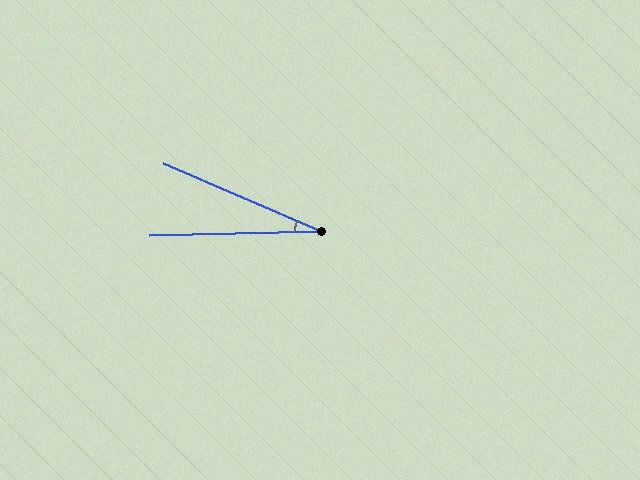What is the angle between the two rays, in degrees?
Approximately 25 degrees.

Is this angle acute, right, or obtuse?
It is acute.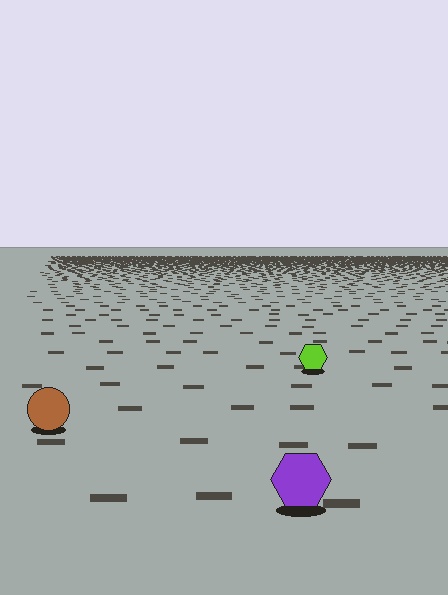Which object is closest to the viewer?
The purple hexagon is closest. The texture marks near it are larger and more spread out.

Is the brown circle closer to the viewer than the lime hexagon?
Yes. The brown circle is closer — you can tell from the texture gradient: the ground texture is coarser near it.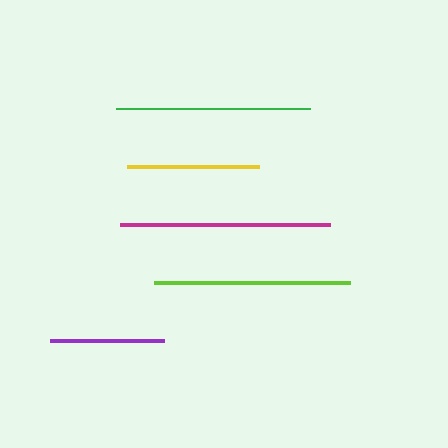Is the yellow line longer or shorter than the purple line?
The yellow line is longer than the purple line.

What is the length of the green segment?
The green segment is approximately 193 pixels long.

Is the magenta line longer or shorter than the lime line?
The magenta line is longer than the lime line.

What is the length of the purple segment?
The purple segment is approximately 114 pixels long.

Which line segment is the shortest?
The purple line is the shortest at approximately 114 pixels.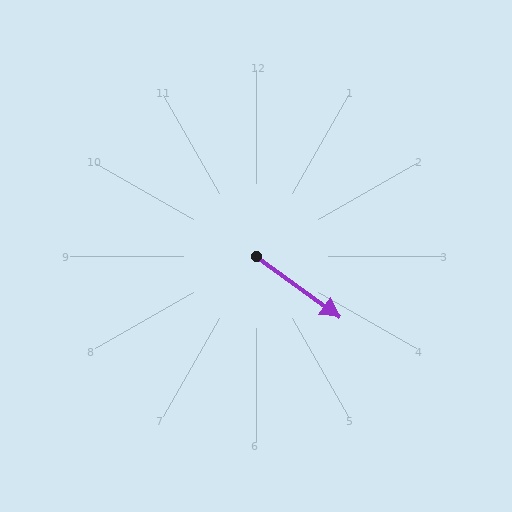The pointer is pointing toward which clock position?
Roughly 4 o'clock.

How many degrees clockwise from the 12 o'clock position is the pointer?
Approximately 126 degrees.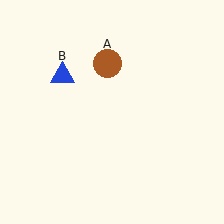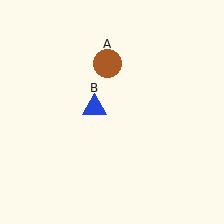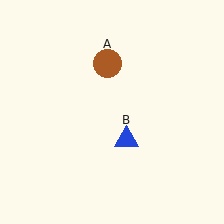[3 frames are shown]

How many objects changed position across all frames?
1 object changed position: blue triangle (object B).